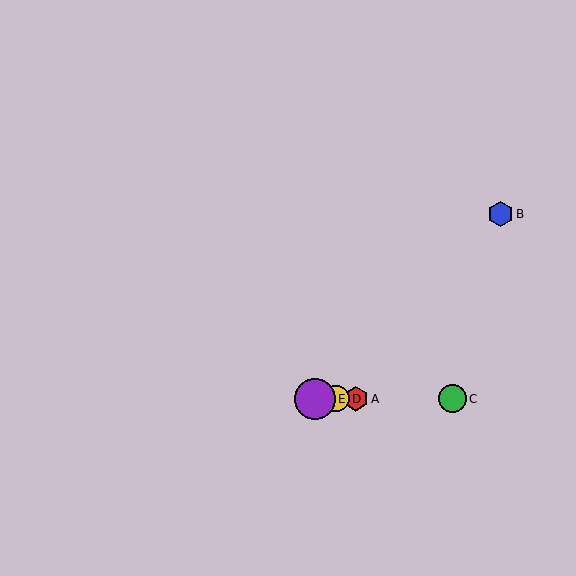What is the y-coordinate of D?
Object D is at y≈399.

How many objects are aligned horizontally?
4 objects (A, C, D, E) are aligned horizontally.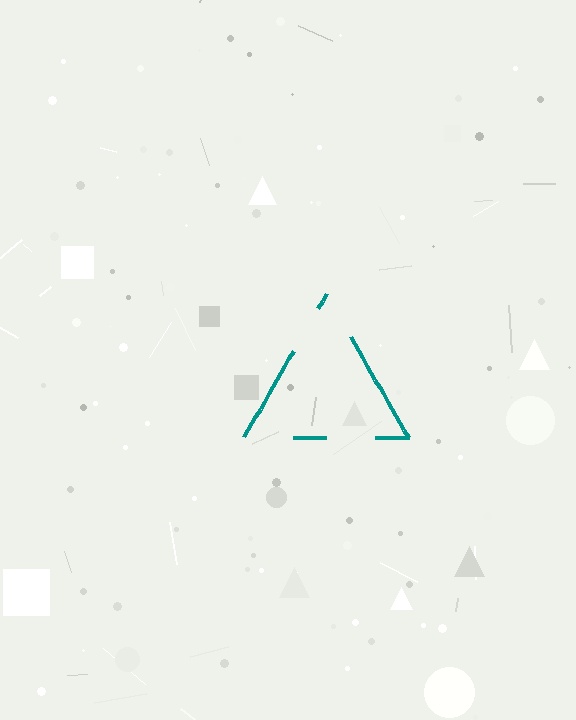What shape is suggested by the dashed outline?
The dashed outline suggests a triangle.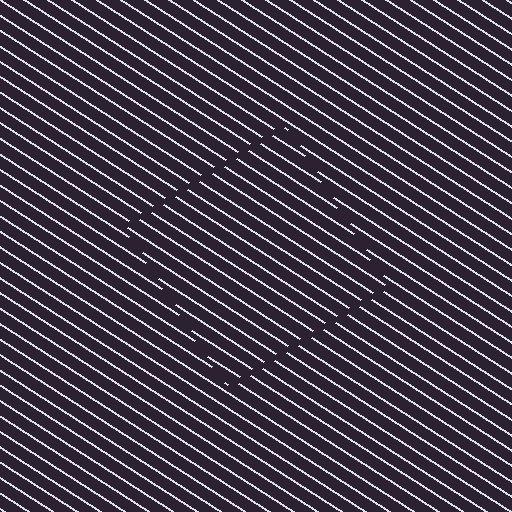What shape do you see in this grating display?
An illusory square. The interior of the shape contains the same grating, shifted by half a period — the contour is defined by the phase discontinuity where line-ends from the inner and outer gratings abut.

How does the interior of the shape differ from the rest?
The interior of the shape contains the same grating, shifted by half a period — the contour is defined by the phase discontinuity where line-ends from the inner and outer gratings abut.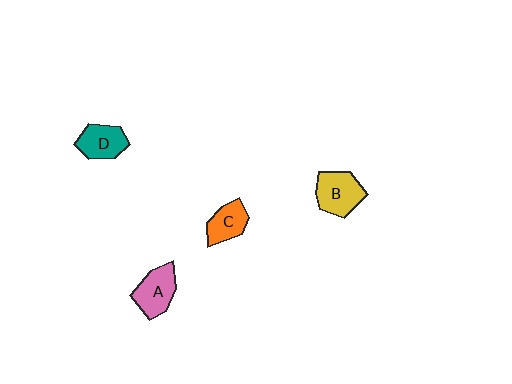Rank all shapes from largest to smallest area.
From largest to smallest: B (yellow), A (pink), D (teal), C (orange).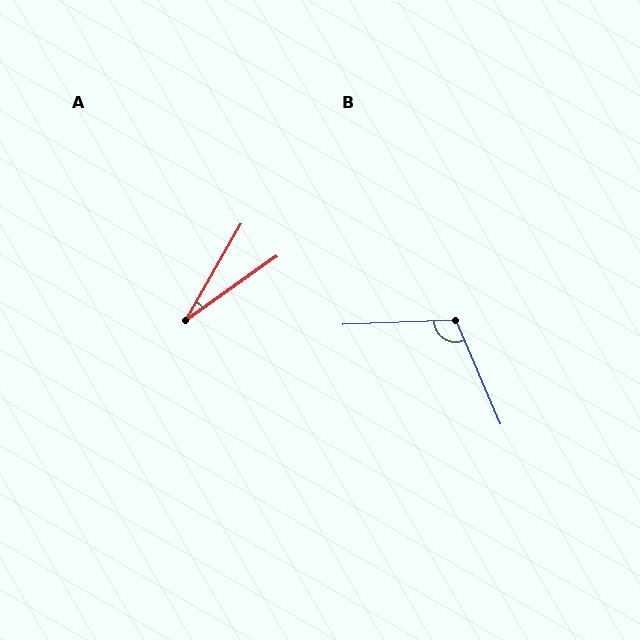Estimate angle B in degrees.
Approximately 111 degrees.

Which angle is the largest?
B, at approximately 111 degrees.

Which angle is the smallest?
A, at approximately 25 degrees.